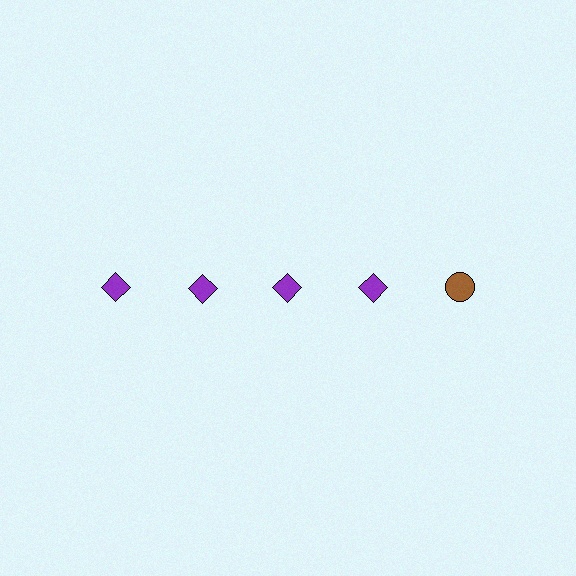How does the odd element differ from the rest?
It differs in both color (brown instead of purple) and shape (circle instead of diamond).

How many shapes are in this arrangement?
There are 5 shapes arranged in a grid pattern.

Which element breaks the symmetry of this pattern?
The brown circle in the top row, rightmost column breaks the symmetry. All other shapes are purple diamonds.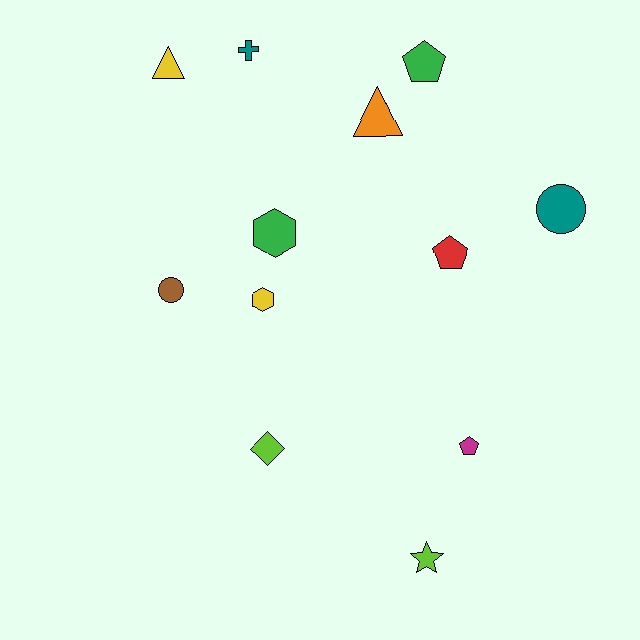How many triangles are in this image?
There are 2 triangles.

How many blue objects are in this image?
There are no blue objects.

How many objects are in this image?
There are 12 objects.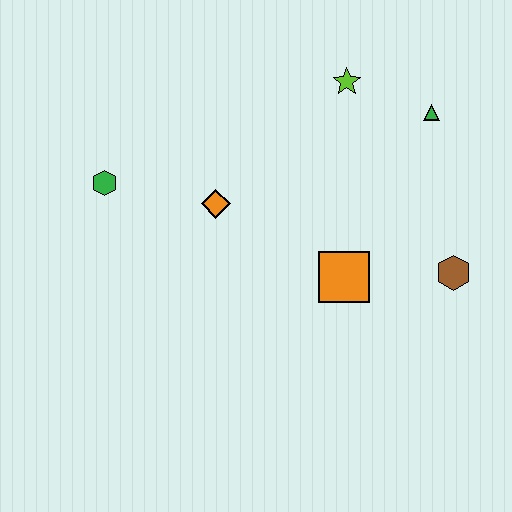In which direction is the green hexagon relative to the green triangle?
The green hexagon is to the left of the green triangle.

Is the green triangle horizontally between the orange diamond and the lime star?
No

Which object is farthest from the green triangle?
The green hexagon is farthest from the green triangle.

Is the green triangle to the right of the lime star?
Yes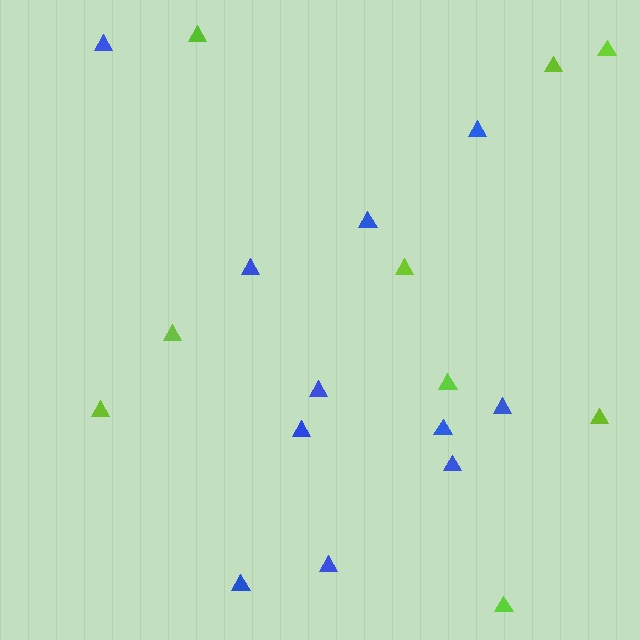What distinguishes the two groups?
There are 2 groups: one group of blue triangles (11) and one group of lime triangles (9).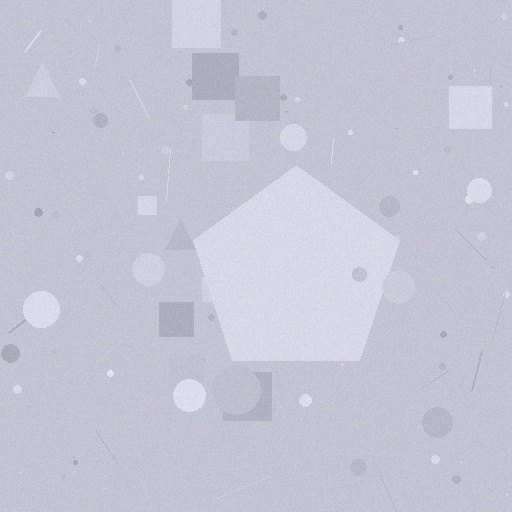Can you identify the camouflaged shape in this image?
The camouflaged shape is a pentagon.